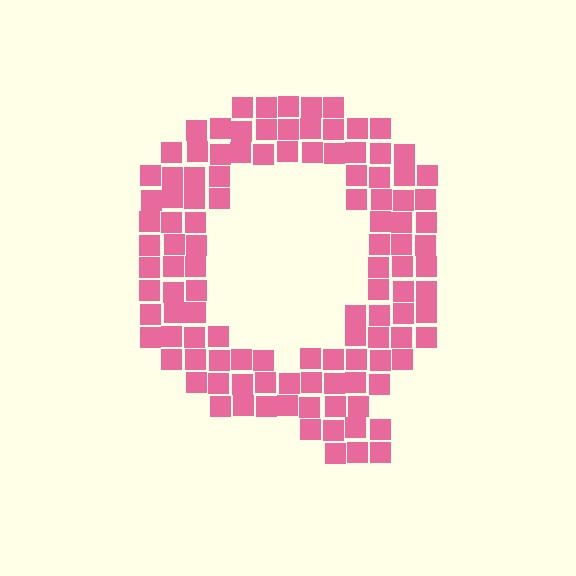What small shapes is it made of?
It is made of small squares.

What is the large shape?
The large shape is the letter Q.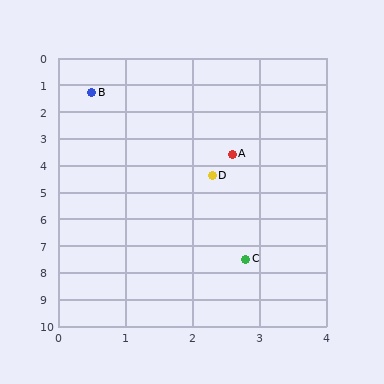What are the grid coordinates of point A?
Point A is at approximately (2.6, 3.6).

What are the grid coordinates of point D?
Point D is at approximately (2.3, 4.4).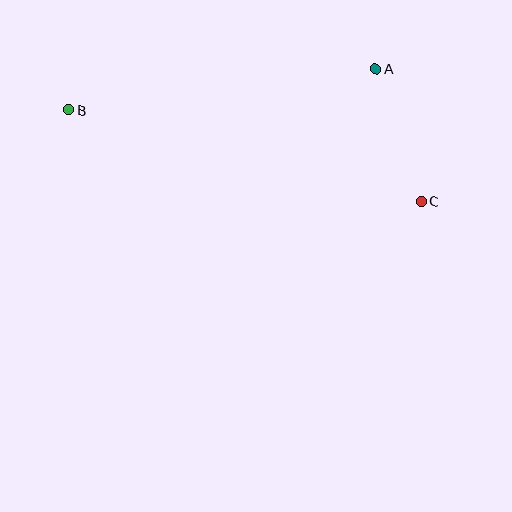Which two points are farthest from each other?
Points B and C are farthest from each other.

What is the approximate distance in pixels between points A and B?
The distance between A and B is approximately 310 pixels.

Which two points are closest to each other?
Points A and C are closest to each other.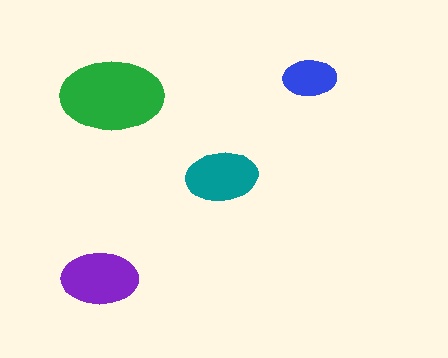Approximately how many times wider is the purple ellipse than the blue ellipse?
About 1.5 times wider.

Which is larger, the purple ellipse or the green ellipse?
The green one.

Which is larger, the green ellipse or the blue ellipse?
The green one.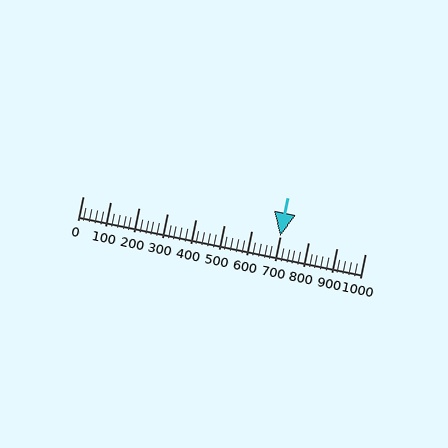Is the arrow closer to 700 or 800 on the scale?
The arrow is closer to 700.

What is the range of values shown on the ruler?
The ruler shows values from 0 to 1000.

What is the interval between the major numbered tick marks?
The major tick marks are spaced 100 units apart.